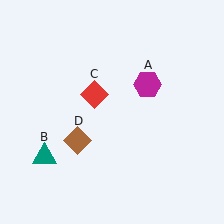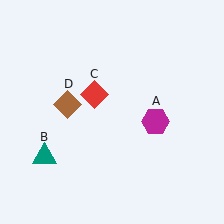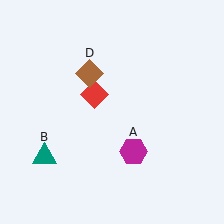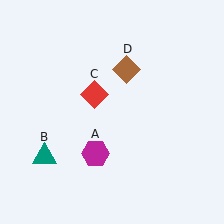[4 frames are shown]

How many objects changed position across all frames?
2 objects changed position: magenta hexagon (object A), brown diamond (object D).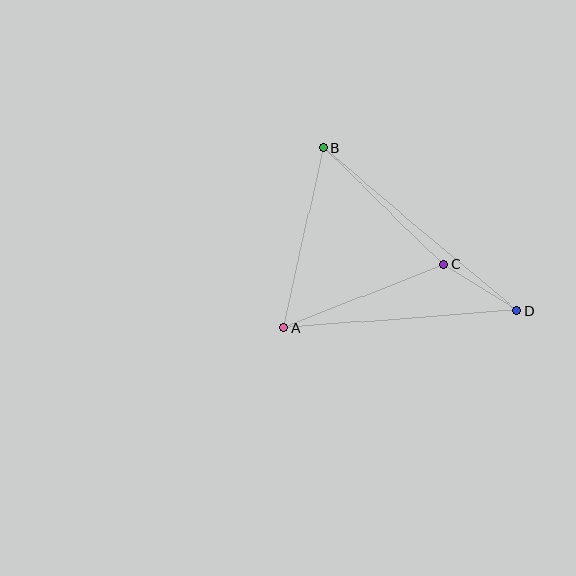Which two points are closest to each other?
Points C and D are closest to each other.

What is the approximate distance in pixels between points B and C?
The distance between B and C is approximately 167 pixels.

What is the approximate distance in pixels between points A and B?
The distance between A and B is approximately 184 pixels.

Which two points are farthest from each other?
Points B and D are farthest from each other.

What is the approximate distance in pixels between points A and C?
The distance between A and C is approximately 173 pixels.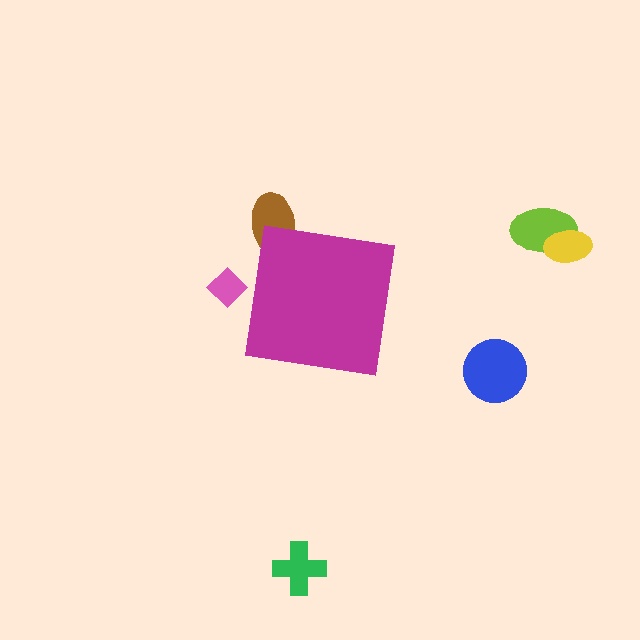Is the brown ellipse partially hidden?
Yes, the brown ellipse is partially hidden behind the magenta square.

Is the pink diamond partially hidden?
Yes, the pink diamond is partially hidden behind the magenta square.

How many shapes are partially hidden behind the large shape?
2 shapes are partially hidden.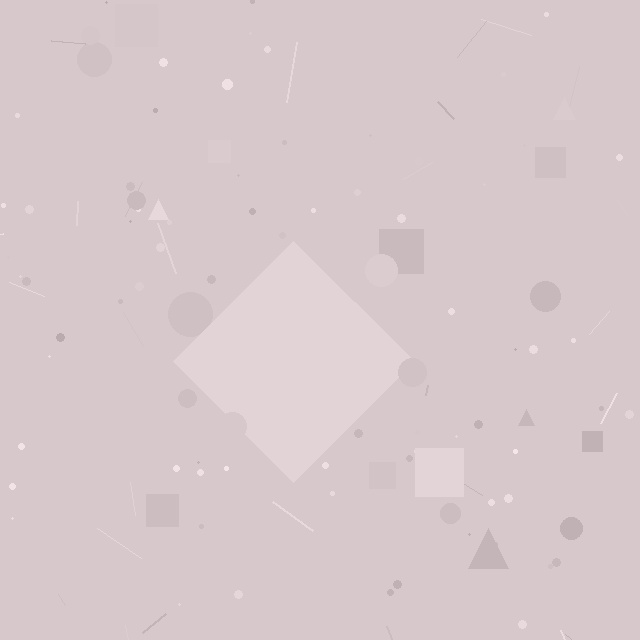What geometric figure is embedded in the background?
A diamond is embedded in the background.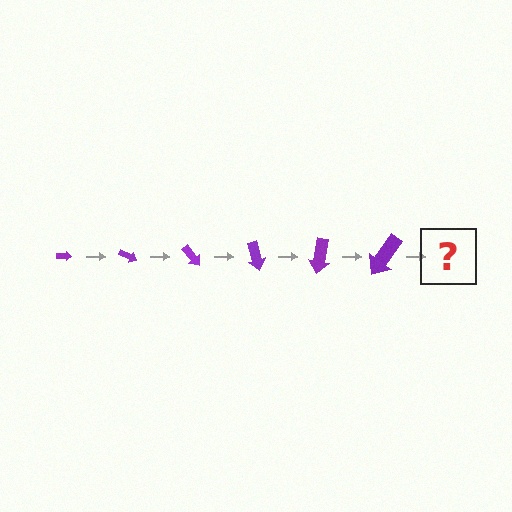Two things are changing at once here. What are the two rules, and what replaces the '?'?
The two rules are that the arrow grows larger each step and it rotates 25 degrees each step. The '?' should be an arrow, larger than the previous one and rotated 150 degrees from the start.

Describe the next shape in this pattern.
It should be an arrow, larger than the previous one and rotated 150 degrees from the start.